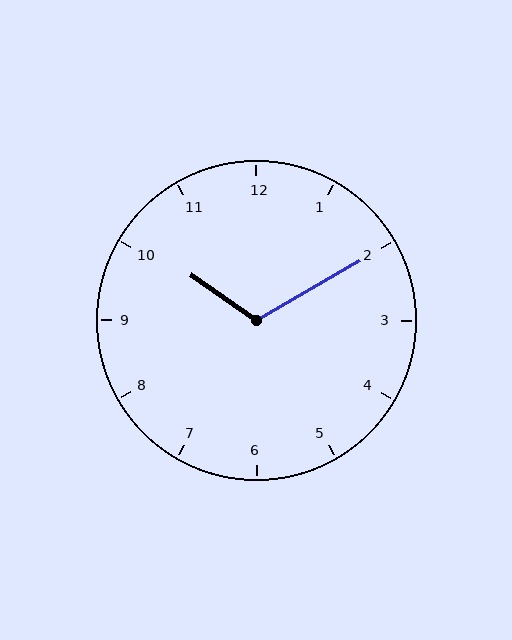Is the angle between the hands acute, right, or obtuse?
It is obtuse.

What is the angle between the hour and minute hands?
Approximately 115 degrees.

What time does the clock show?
10:10.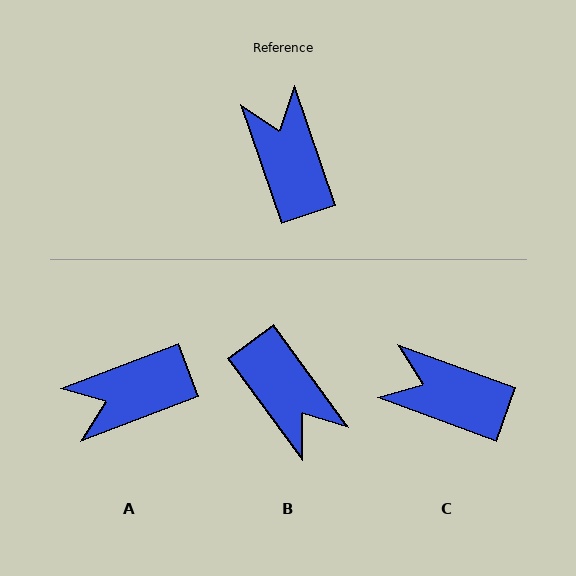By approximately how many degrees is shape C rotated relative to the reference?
Approximately 51 degrees counter-clockwise.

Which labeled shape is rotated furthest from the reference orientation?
B, about 163 degrees away.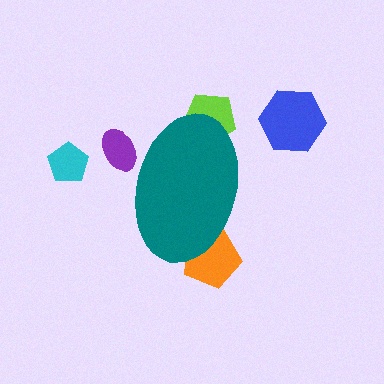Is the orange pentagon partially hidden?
Yes, the orange pentagon is partially hidden behind the teal ellipse.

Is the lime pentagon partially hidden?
Yes, the lime pentagon is partially hidden behind the teal ellipse.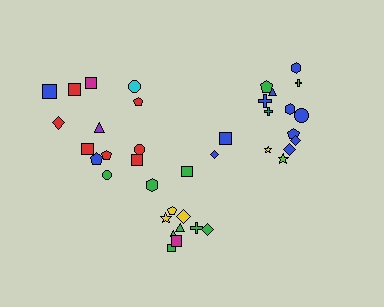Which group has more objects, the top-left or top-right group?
The top-right group.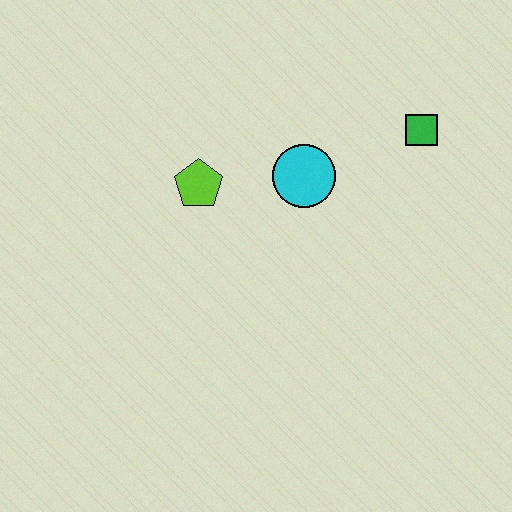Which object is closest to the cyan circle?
The lime pentagon is closest to the cyan circle.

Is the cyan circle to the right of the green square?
No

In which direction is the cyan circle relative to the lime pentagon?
The cyan circle is to the right of the lime pentagon.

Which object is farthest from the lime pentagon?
The green square is farthest from the lime pentagon.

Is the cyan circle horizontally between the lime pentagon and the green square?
Yes